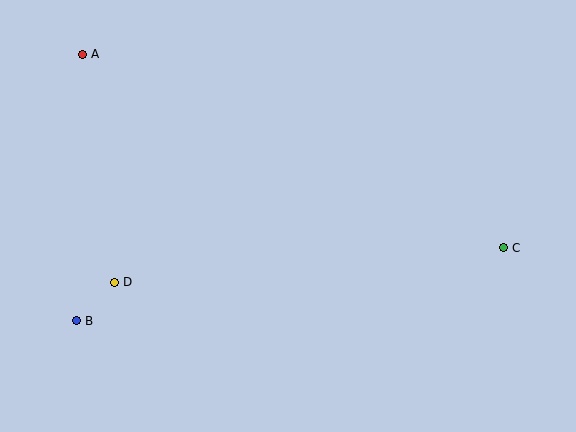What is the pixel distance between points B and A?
The distance between B and A is 267 pixels.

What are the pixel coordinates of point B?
Point B is at (76, 321).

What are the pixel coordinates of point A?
Point A is at (82, 54).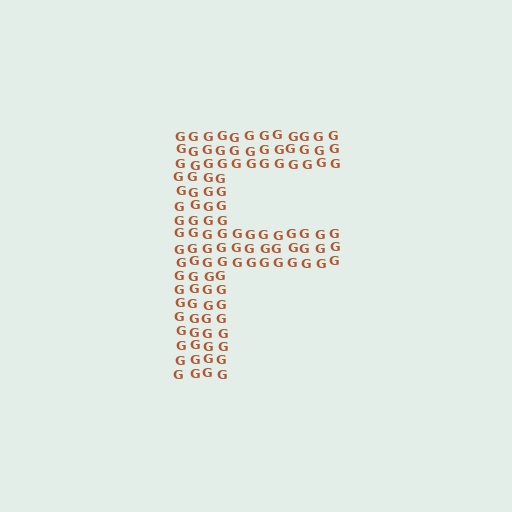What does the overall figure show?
The overall figure shows the letter F.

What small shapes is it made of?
It is made of small letter G's.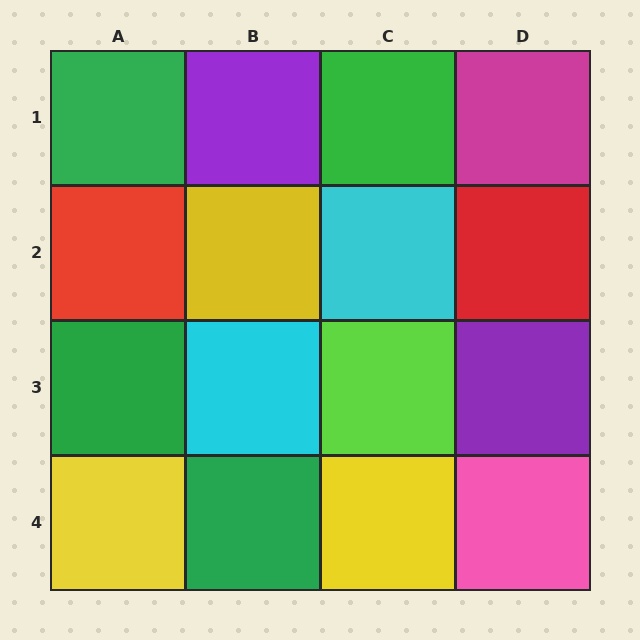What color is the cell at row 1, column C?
Green.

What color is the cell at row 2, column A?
Red.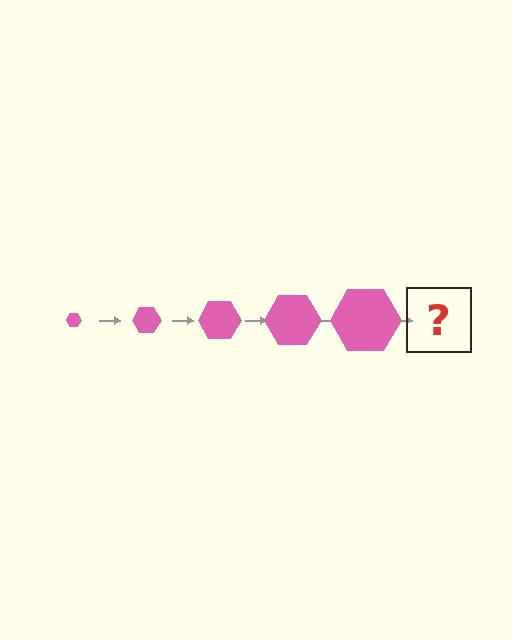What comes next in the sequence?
The next element should be a pink hexagon, larger than the previous one.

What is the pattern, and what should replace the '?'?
The pattern is that the hexagon gets progressively larger each step. The '?' should be a pink hexagon, larger than the previous one.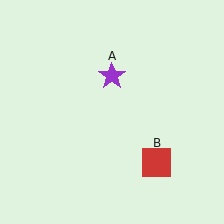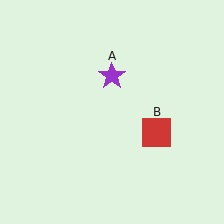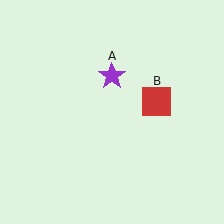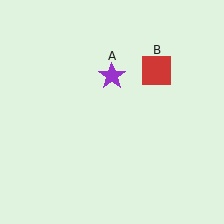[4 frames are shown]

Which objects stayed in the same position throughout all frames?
Purple star (object A) remained stationary.